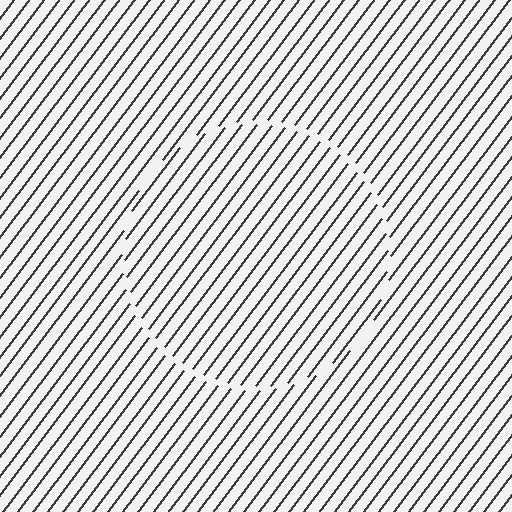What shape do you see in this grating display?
An illusory circle. The interior of the shape contains the same grating, shifted by half a period — the contour is defined by the phase discontinuity where line-ends from the inner and outer gratings abut.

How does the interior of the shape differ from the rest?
The interior of the shape contains the same grating, shifted by half a period — the contour is defined by the phase discontinuity where line-ends from the inner and outer gratings abut.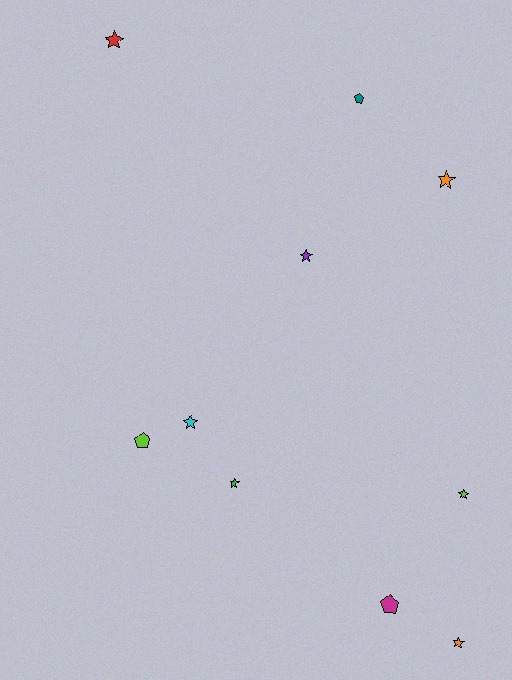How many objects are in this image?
There are 10 objects.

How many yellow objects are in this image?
There are no yellow objects.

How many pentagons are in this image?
There are 3 pentagons.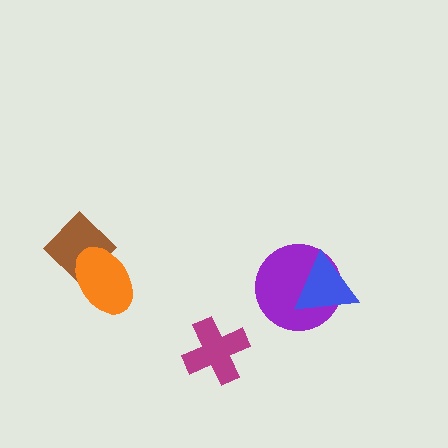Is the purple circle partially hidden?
Yes, it is partially covered by another shape.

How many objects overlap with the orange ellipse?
1 object overlaps with the orange ellipse.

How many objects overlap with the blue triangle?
1 object overlaps with the blue triangle.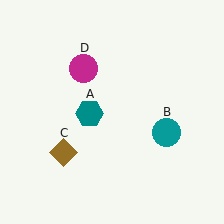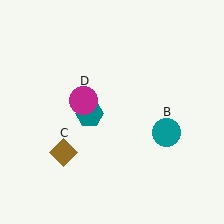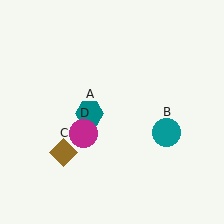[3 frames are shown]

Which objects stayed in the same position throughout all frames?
Teal hexagon (object A) and teal circle (object B) and brown diamond (object C) remained stationary.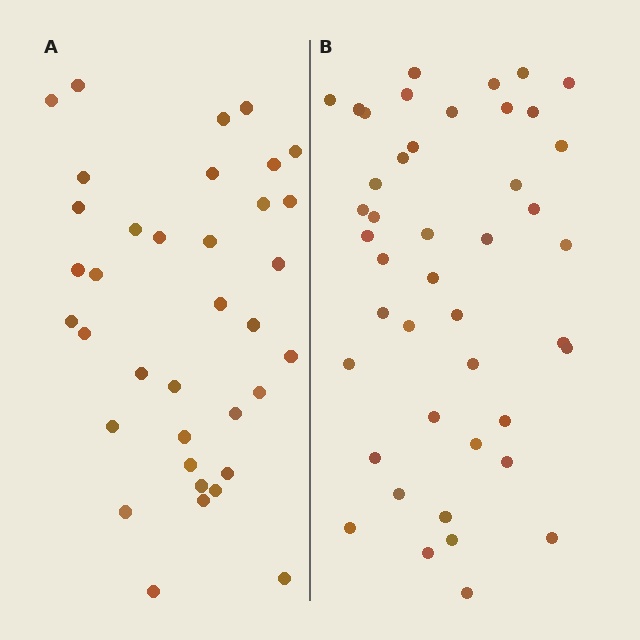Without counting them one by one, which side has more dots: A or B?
Region B (the right region) has more dots.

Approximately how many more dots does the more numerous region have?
Region B has roughly 8 or so more dots than region A.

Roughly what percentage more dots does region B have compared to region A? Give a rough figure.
About 20% more.